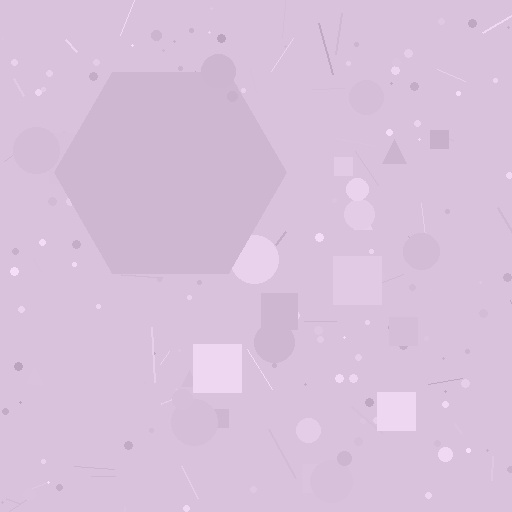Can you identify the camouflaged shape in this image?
The camouflaged shape is a hexagon.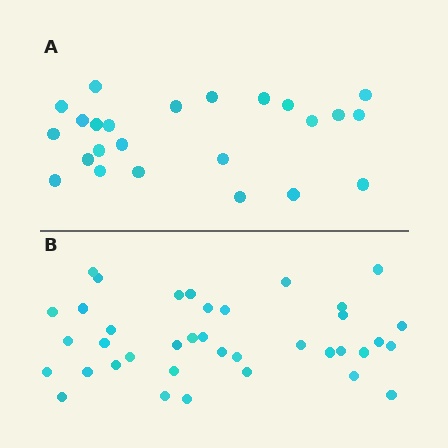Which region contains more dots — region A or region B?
Region B (the bottom region) has more dots.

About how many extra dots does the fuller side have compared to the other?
Region B has approximately 15 more dots than region A.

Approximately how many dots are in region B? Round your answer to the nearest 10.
About 40 dots. (The exact count is 38, which rounds to 40.)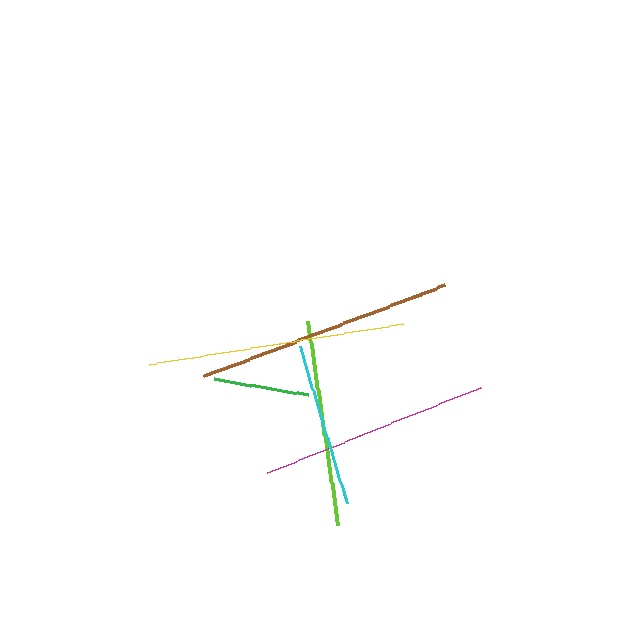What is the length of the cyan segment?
The cyan segment is approximately 163 pixels long.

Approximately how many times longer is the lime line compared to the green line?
The lime line is approximately 2.2 times the length of the green line.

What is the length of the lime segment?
The lime segment is approximately 205 pixels long.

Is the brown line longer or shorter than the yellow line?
The brown line is longer than the yellow line.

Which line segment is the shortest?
The green line is the shortest at approximately 95 pixels.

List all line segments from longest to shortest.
From longest to shortest: brown, yellow, magenta, lime, cyan, green.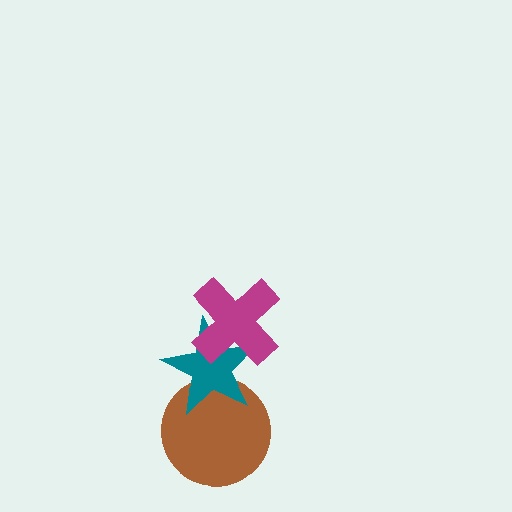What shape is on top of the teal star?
The magenta cross is on top of the teal star.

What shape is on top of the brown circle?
The teal star is on top of the brown circle.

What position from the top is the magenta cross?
The magenta cross is 1st from the top.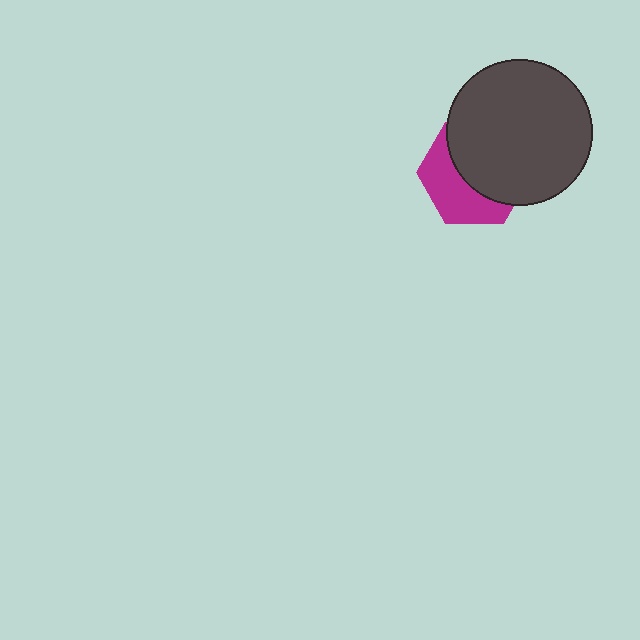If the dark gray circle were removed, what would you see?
You would see the complete magenta hexagon.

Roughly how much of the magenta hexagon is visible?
A small part of it is visible (roughly 43%).